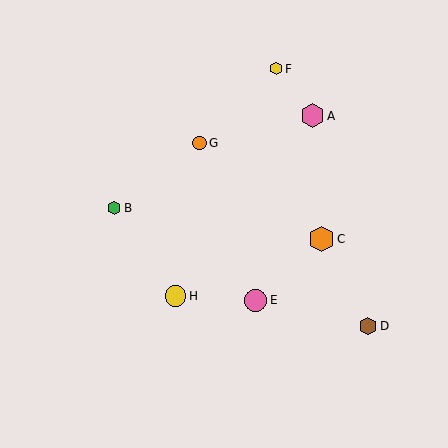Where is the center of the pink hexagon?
The center of the pink hexagon is at (312, 116).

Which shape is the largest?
The orange hexagon (labeled C) is the largest.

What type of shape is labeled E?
Shape E is a pink circle.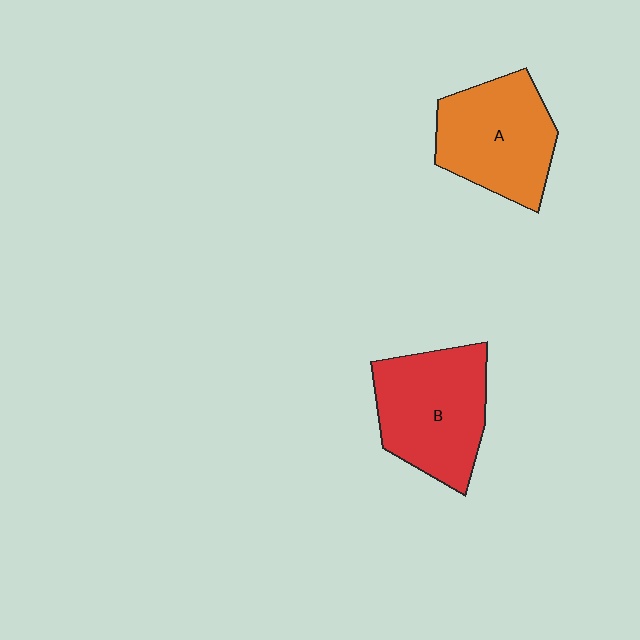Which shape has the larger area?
Shape B (red).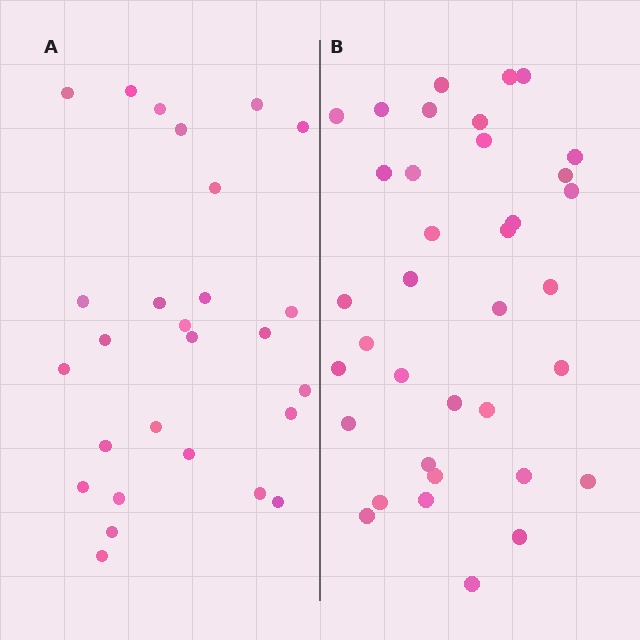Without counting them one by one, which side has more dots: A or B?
Region B (the right region) has more dots.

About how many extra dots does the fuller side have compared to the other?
Region B has roughly 8 or so more dots than region A.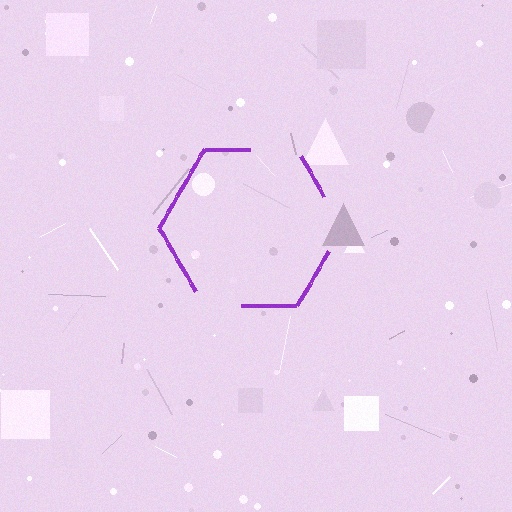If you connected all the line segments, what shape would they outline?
They would outline a hexagon.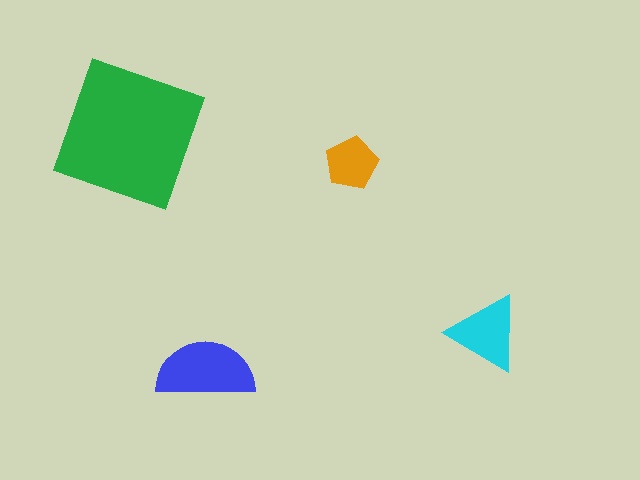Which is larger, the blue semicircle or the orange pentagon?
The blue semicircle.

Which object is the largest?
The green square.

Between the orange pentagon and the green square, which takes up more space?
The green square.